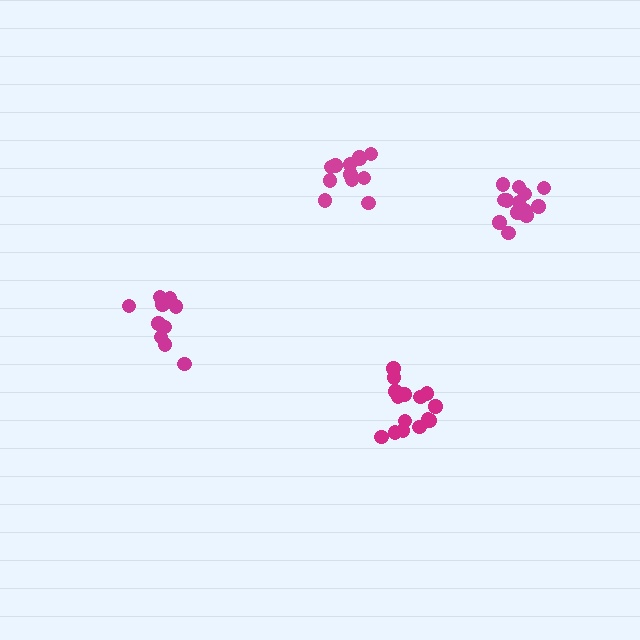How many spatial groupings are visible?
There are 4 spatial groupings.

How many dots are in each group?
Group 1: 15 dots, Group 2: 15 dots, Group 3: 12 dots, Group 4: 11 dots (53 total).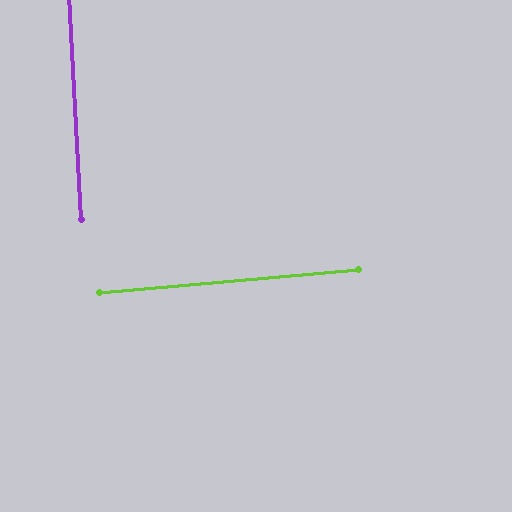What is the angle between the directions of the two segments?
Approximately 88 degrees.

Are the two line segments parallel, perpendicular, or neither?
Perpendicular — they meet at approximately 88°.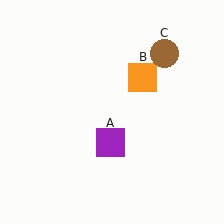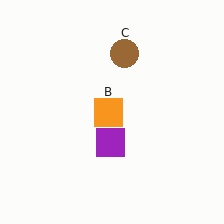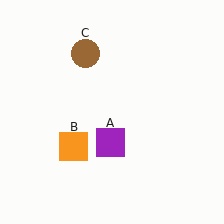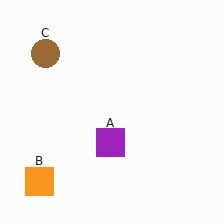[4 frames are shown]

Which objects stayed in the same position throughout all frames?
Purple square (object A) remained stationary.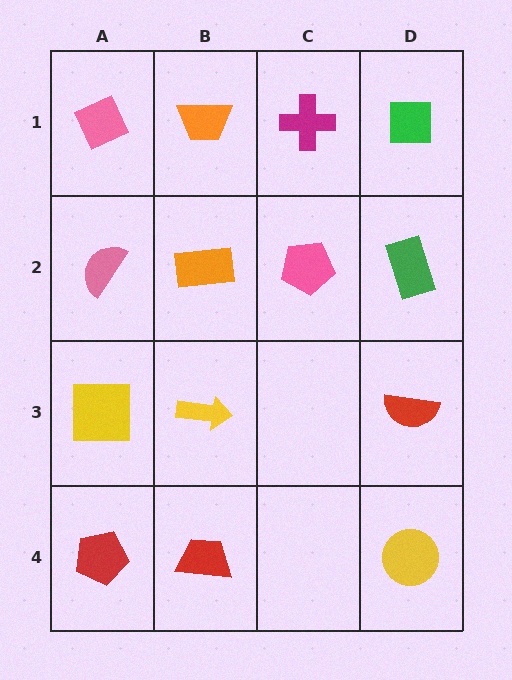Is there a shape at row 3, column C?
No, that cell is empty.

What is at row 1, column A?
A pink diamond.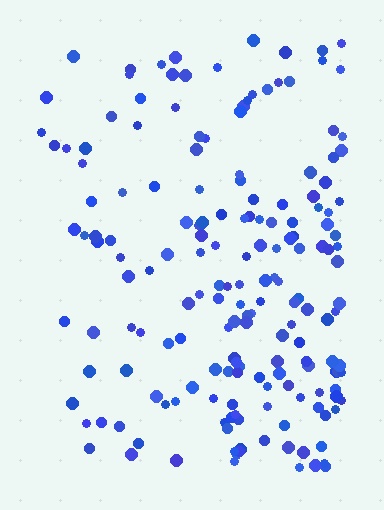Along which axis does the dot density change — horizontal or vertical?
Horizontal.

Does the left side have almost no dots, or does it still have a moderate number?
Still a moderate number, just noticeably fewer than the right.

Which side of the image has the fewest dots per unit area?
The left.